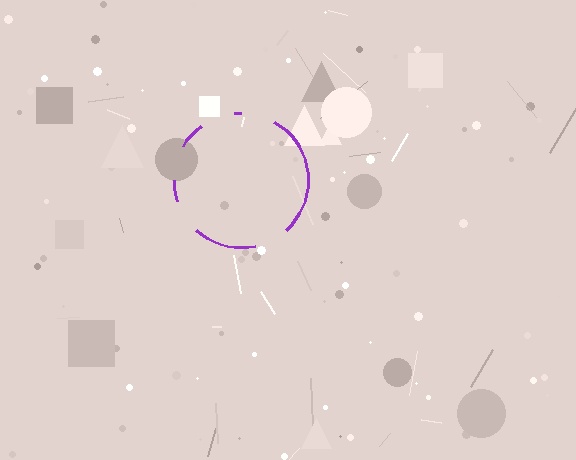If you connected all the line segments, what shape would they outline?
They would outline a circle.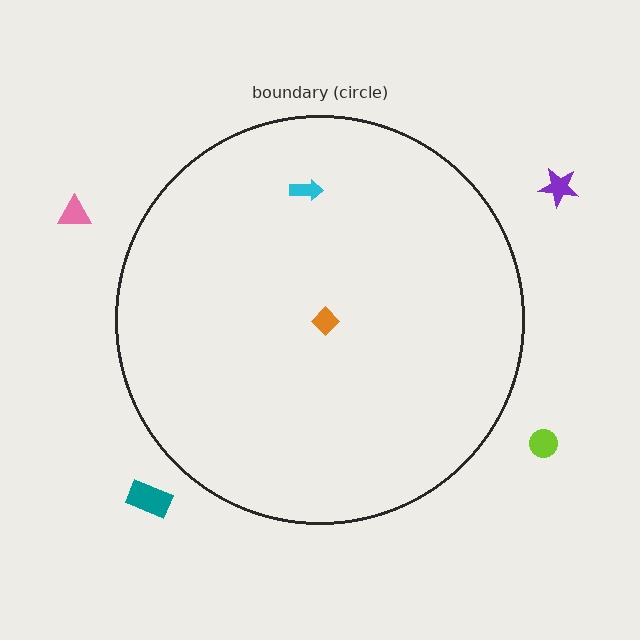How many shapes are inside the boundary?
2 inside, 4 outside.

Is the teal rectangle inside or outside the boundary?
Outside.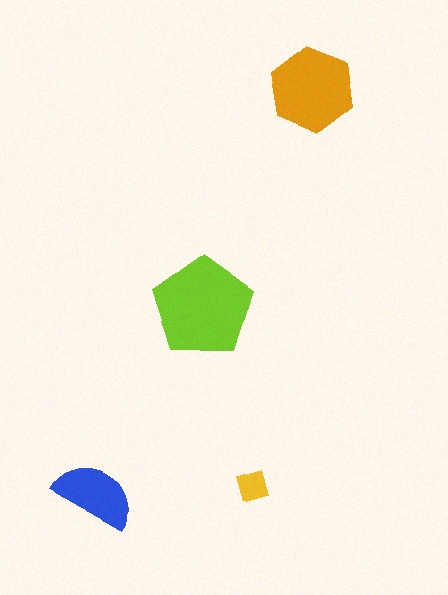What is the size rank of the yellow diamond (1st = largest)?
4th.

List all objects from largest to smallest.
The lime pentagon, the orange hexagon, the blue semicircle, the yellow diamond.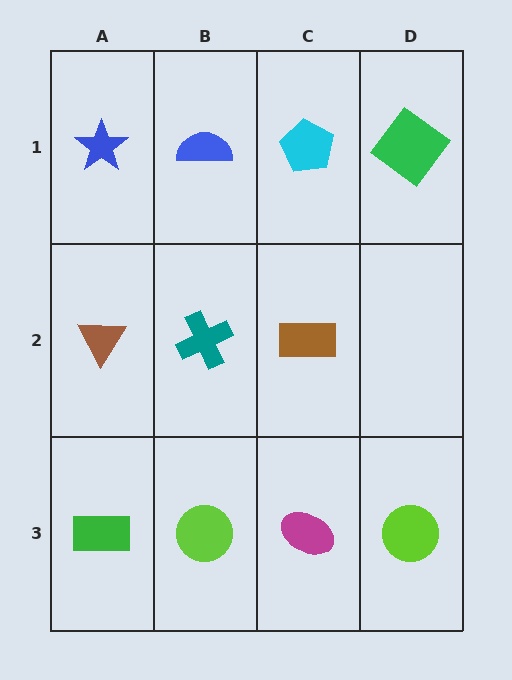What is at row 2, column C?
A brown rectangle.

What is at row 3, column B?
A lime circle.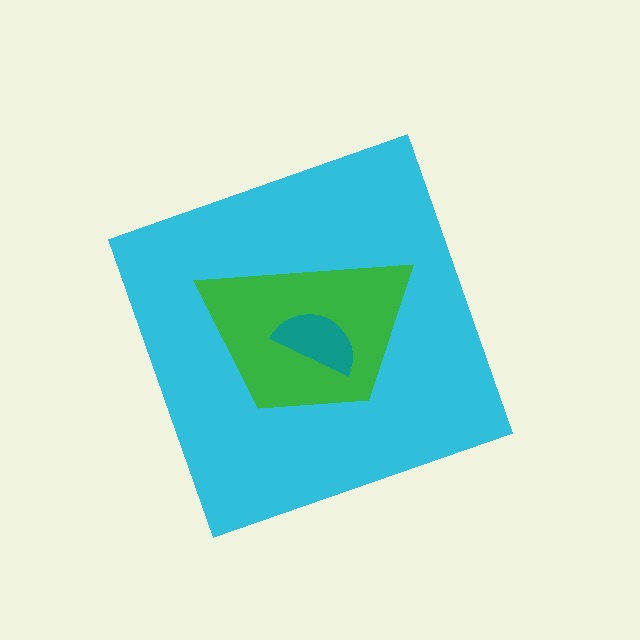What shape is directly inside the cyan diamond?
The green trapezoid.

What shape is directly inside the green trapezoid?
The teal semicircle.